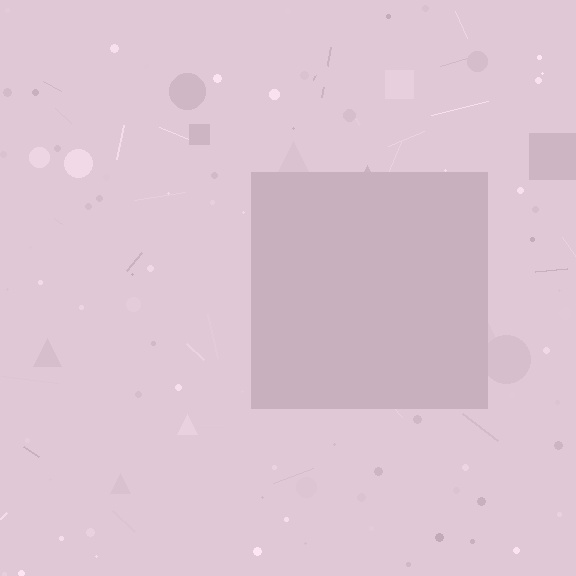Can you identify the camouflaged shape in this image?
The camouflaged shape is a square.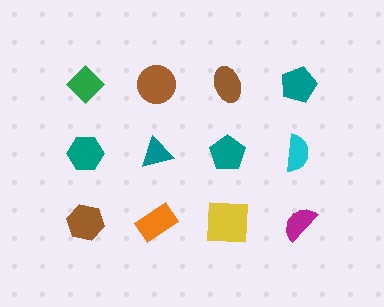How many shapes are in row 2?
4 shapes.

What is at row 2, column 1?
A teal hexagon.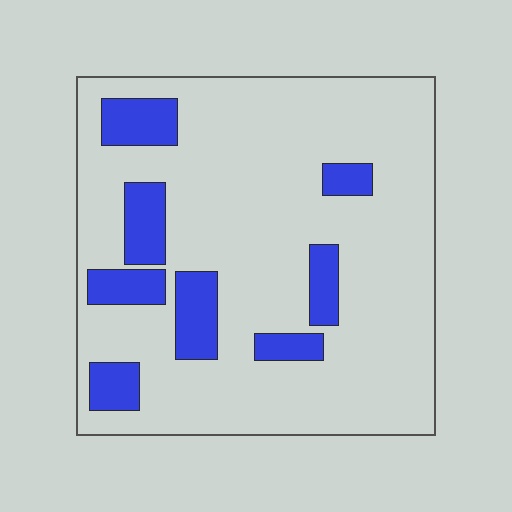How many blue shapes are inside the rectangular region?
8.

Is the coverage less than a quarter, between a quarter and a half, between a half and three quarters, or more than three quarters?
Less than a quarter.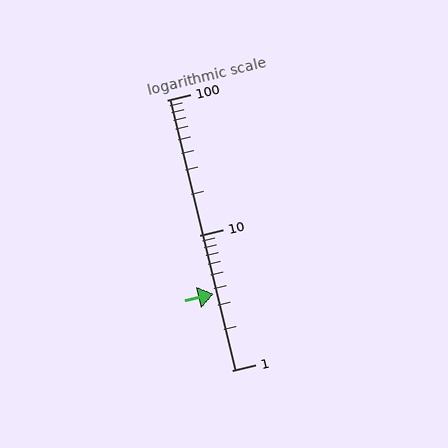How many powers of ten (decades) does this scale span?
The scale spans 2 decades, from 1 to 100.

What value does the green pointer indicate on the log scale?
The pointer indicates approximately 3.7.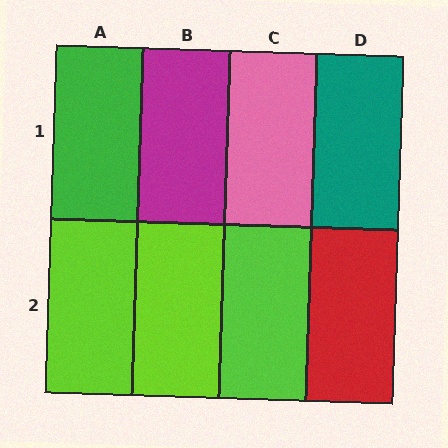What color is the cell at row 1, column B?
Magenta.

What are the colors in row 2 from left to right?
Lime, lime, lime, red.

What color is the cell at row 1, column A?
Green.